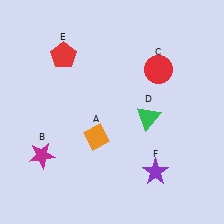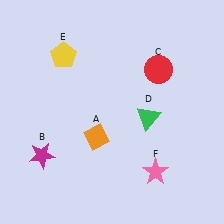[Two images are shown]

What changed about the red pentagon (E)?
In Image 1, E is red. In Image 2, it changed to yellow.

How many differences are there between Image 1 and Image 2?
There are 2 differences between the two images.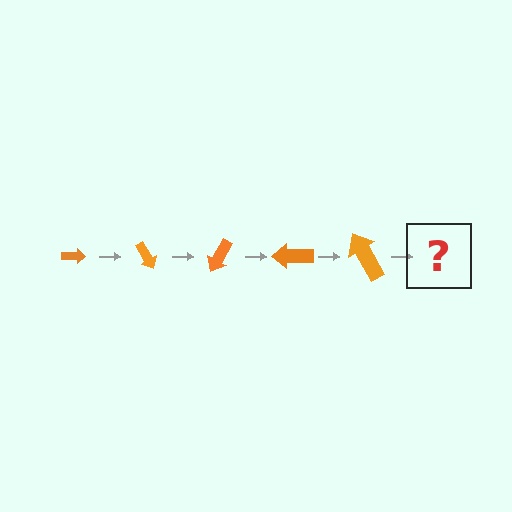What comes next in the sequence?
The next element should be an arrow, larger than the previous one and rotated 300 degrees from the start.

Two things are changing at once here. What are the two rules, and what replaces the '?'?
The two rules are that the arrow grows larger each step and it rotates 60 degrees each step. The '?' should be an arrow, larger than the previous one and rotated 300 degrees from the start.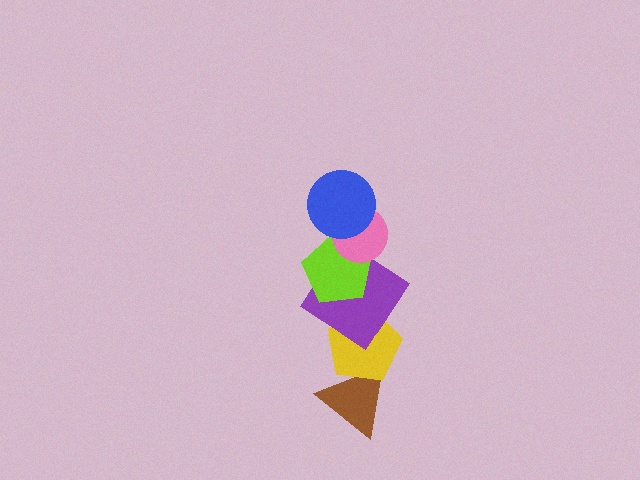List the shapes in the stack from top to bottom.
From top to bottom: the blue circle, the pink circle, the lime pentagon, the purple diamond, the yellow pentagon, the brown triangle.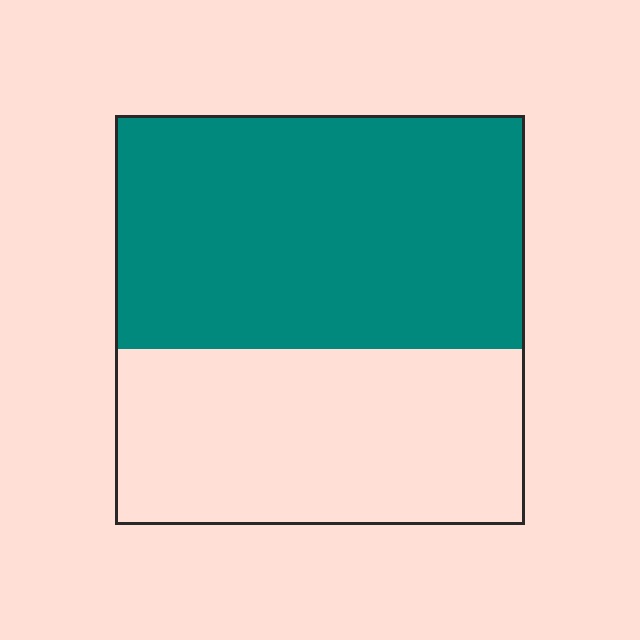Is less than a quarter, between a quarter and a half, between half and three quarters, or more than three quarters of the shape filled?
Between half and three quarters.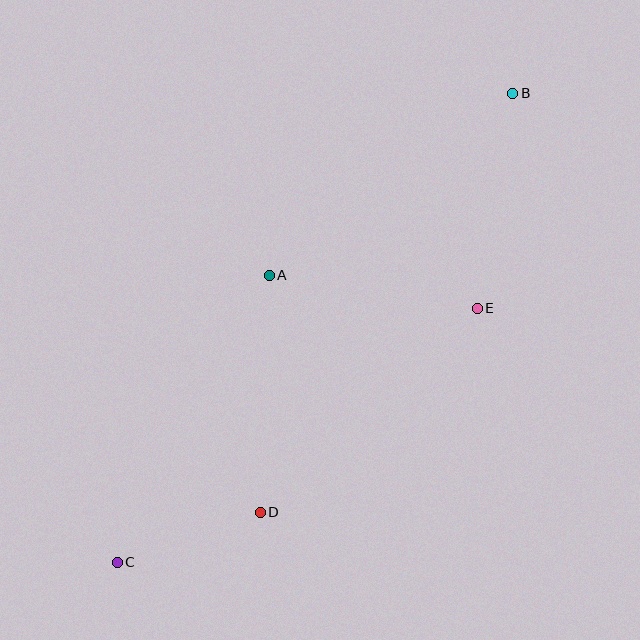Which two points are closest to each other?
Points C and D are closest to each other.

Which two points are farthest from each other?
Points B and C are farthest from each other.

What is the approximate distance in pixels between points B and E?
The distance between B and E is approximately 218 pixels.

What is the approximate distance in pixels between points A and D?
The distance between A and D is approximately 237 pixels.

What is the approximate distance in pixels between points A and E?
The distance between A and E is approximately 210 pixels.